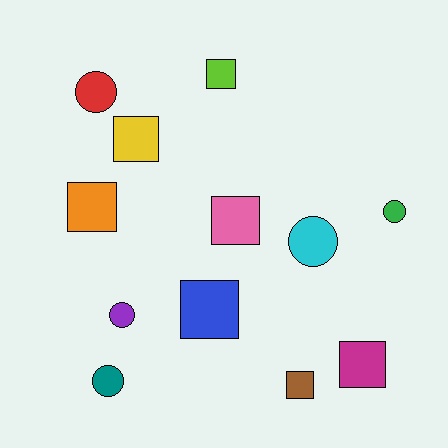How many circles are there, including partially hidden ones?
There are 5 circles.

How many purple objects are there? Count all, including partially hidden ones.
There is 1 purple object.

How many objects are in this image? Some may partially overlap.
There are 12 objects.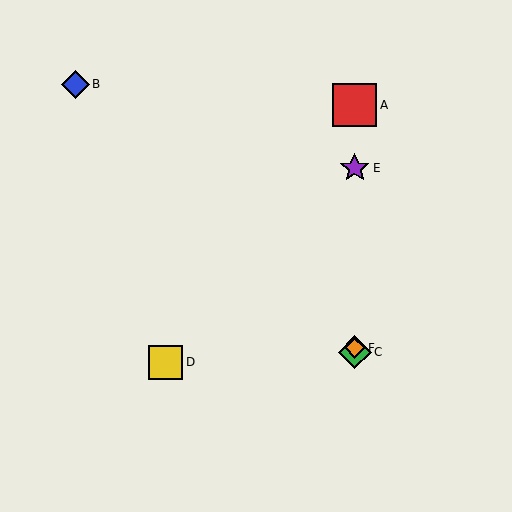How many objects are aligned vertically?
4 objects (A, C, E, F) are aligned vertically.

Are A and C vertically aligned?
Yes, both are at x≈355.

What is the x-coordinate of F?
Object F is at x≈355.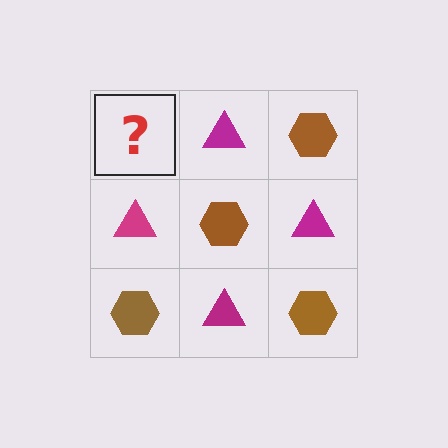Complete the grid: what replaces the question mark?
The question mark should be replaced with a brown hexagon.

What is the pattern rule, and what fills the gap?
The rule is that it alternates brown hexagon and magenta triangle in a checkerboard pattern. The gap should be filled with a brown hexagon.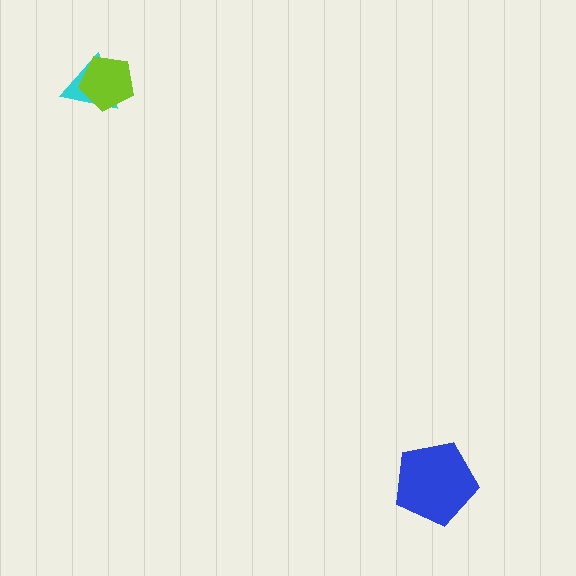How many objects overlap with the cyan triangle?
1 object overlaps with the cyan triangle.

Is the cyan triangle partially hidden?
Yes, it is partially covered by another shape.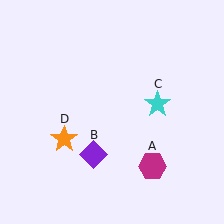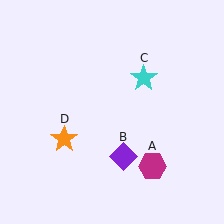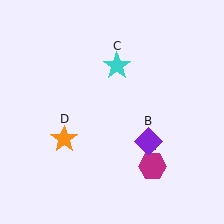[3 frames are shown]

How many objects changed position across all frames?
2 objects changed position: purple diamond (object B), cyan star (object C).